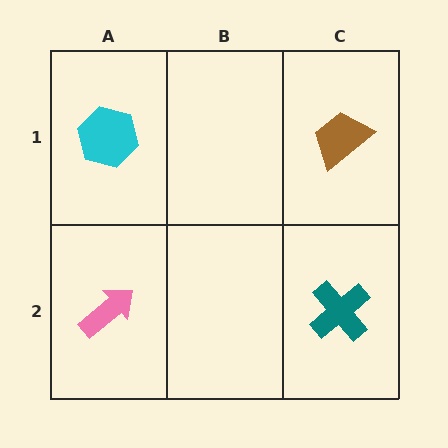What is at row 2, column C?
A teal cross.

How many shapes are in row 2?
2 shapes.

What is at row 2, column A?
A pink arrow.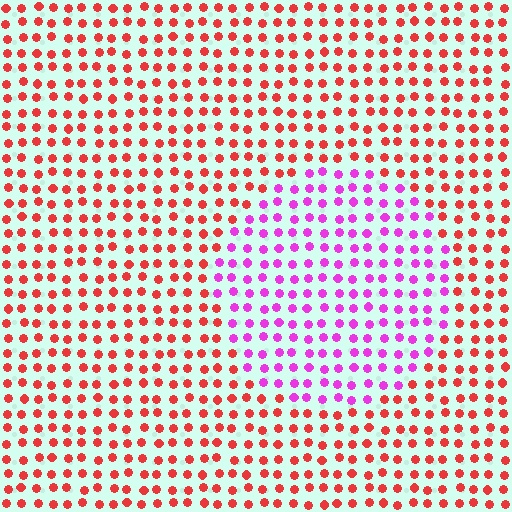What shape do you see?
I see a circle.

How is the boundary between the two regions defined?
The boundary is defined purely by a slight shift in hue (about 56 degrees). Spacing, size, and orientation are identical on both sides.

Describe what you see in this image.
The image is filled with small red elements in a uniform arrangement. A circle-shaped region is visible where the elements are tinted to a slightly different hue, forming a subtle color boundary.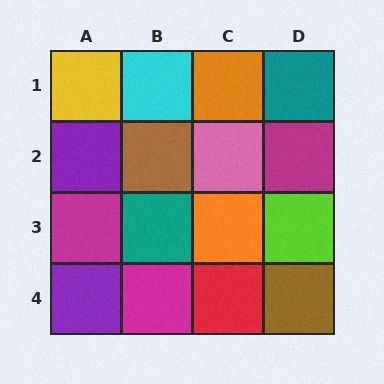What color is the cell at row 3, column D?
Lime.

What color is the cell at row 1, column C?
Orange.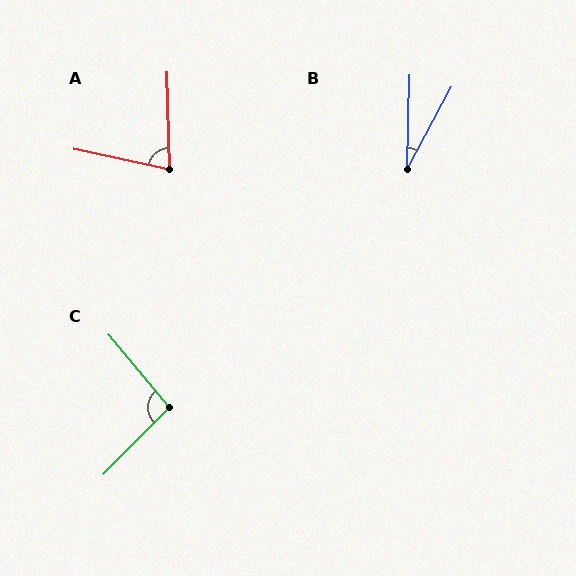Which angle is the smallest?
B, at approximately 27 degrees.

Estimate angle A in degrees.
Approximately 76 degrees.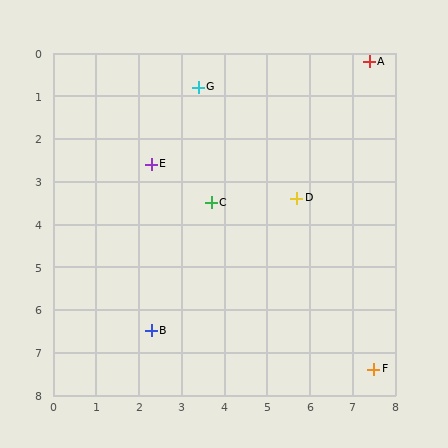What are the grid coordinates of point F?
Point F is at approximately (7.5, 7.4).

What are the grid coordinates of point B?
Point B is at approximately (2.3, 6.5).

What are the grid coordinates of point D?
Point D is at approximately (5.7, 3.4).